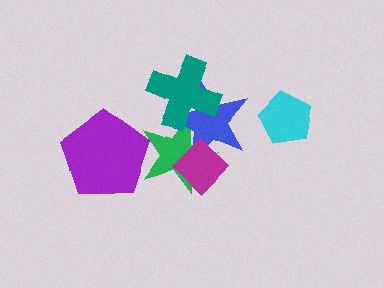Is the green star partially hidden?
Yes, it is partially covered by another shape.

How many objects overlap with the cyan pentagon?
0 objects overlap with the cyan pentagon.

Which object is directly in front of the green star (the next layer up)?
The blue star is directly in front of the green star.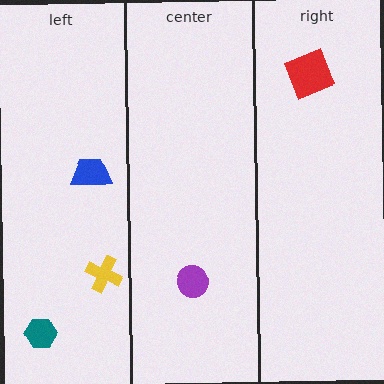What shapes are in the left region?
The blue trapezoid, the teal hexagon, the yellow cross.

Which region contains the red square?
The right region.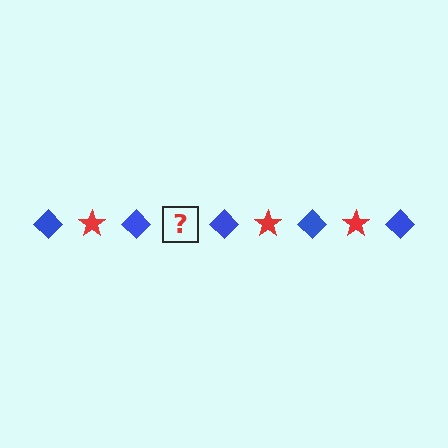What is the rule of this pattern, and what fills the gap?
The rule is that the pattern alternates between blue diamond and red star. The gap should be filled with a red star.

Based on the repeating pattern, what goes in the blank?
The blank should be a red star.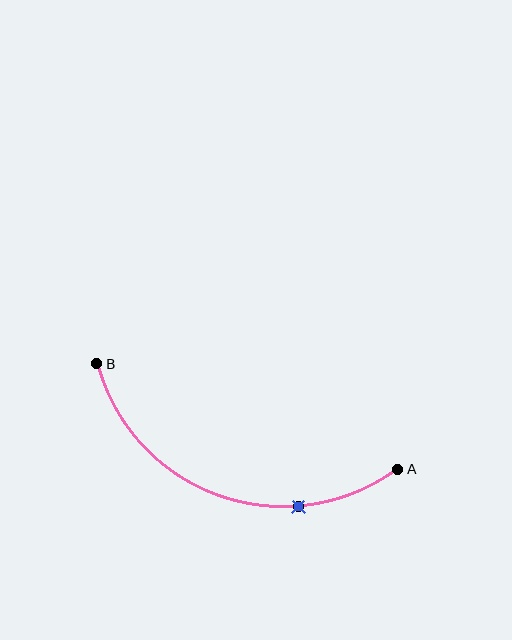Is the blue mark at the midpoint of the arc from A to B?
No. The blue mark lies on the arc but is closer to endpoint A. The arc midpoint would be at the point on the curve equidistant along the arc from both A and B.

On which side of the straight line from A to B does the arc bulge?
The arc bulges below the straight line connecting A and B.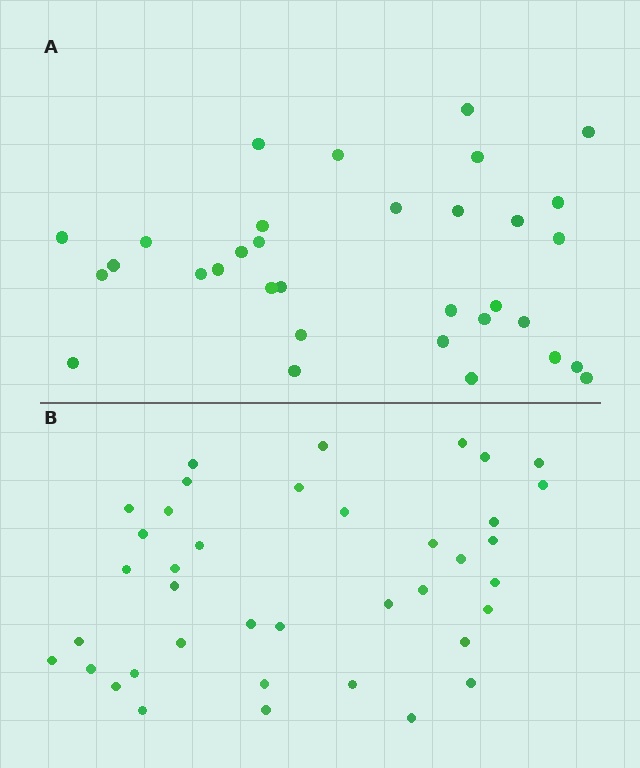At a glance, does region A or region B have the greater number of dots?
Region B (the bottom region) has more dots.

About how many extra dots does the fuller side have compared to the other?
Region B has about 6 more dots than region A.